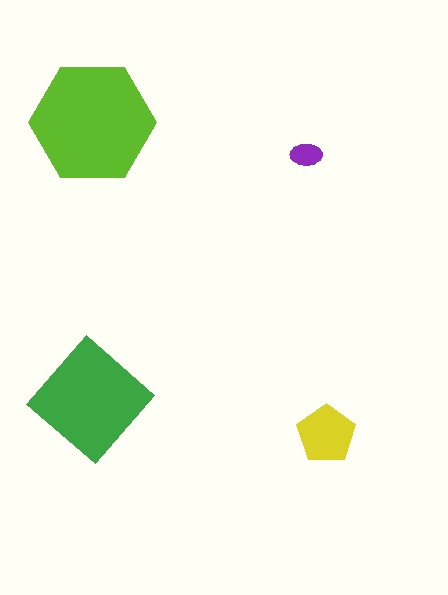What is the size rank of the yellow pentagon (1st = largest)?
3rd.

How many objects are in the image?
There are 4 objects in the image.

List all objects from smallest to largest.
The purple ellipse, the yellow pentagon, the green diamond, the lime hexagon.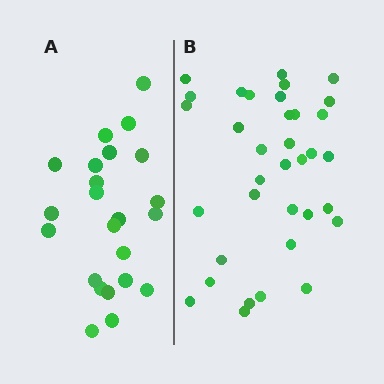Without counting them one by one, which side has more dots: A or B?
Region B (the right region) has more dots.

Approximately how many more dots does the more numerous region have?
Region B has roughly 12 or so more dots than region A.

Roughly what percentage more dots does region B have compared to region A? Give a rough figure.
About 50% more.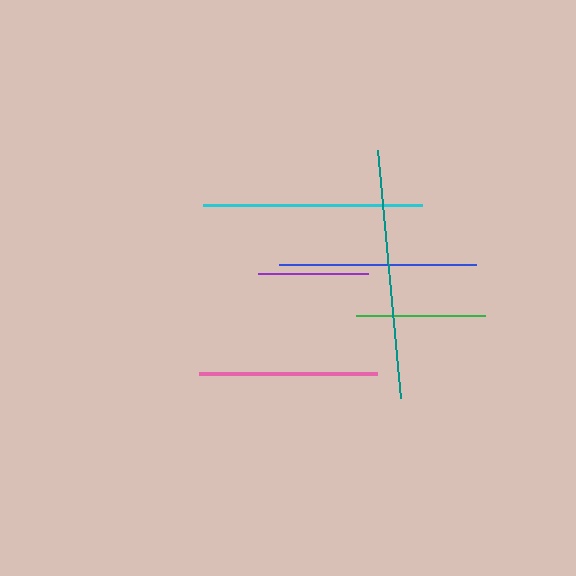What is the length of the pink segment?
The pink segment is approximately 178 pixels long.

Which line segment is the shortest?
The purple line is the shortest at approximately 110 pixels.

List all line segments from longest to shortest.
From longest to shortest: teal, cyan, blue, pink, green, purple.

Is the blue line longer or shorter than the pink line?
The blue line is longer than the pink line.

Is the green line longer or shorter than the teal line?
The teal line is longer than the green line.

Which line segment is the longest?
The teal line is the longest at approximately 249 pixels.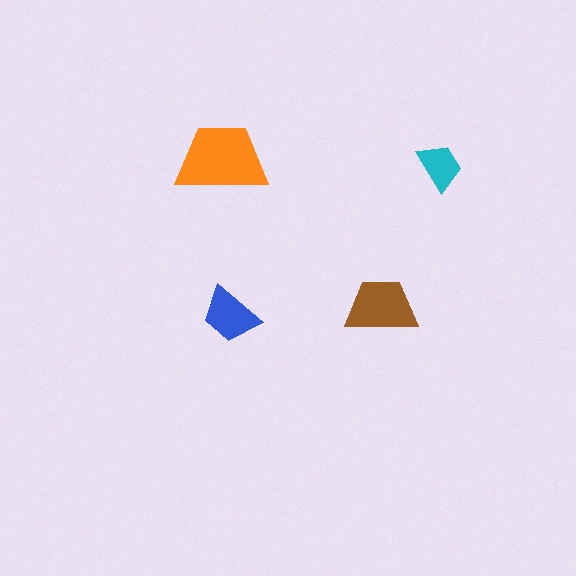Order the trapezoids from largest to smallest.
the orange one, the brown one, the blue one, the cyan one.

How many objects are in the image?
There are 4 objects in the image.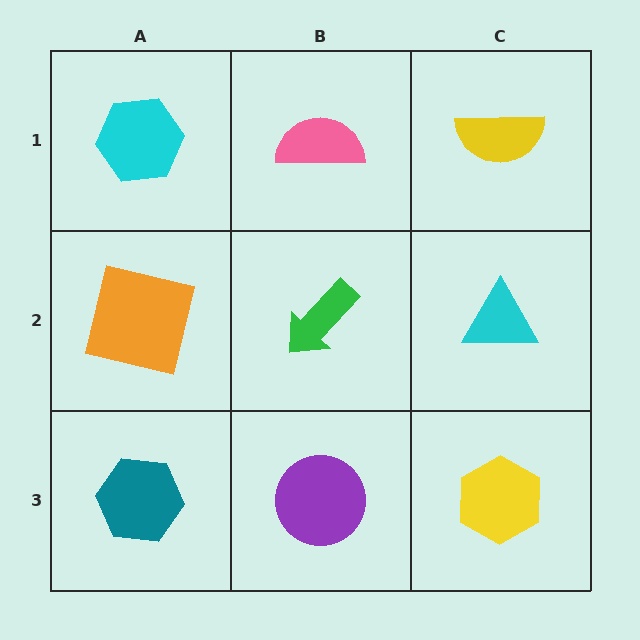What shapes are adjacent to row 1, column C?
A cyan triangle (row 2, column C), a pink semicircle (row 1, column B).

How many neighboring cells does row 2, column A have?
3.